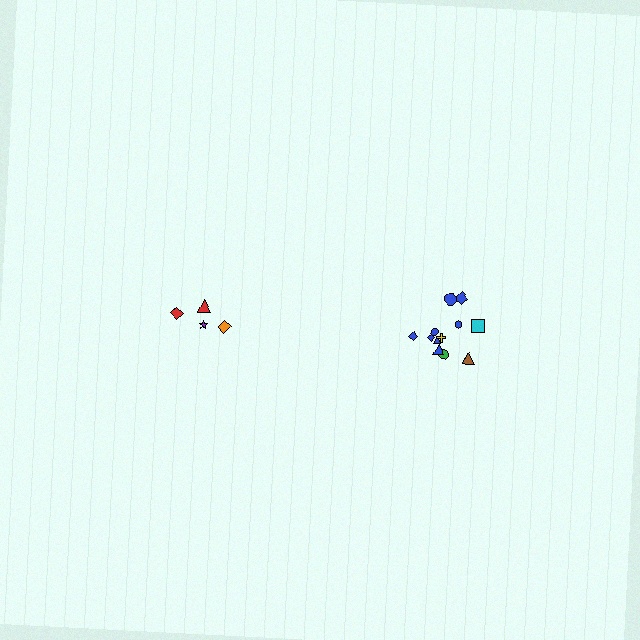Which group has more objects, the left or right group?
The right group.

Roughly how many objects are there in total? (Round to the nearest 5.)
Roughly 15 objects in total.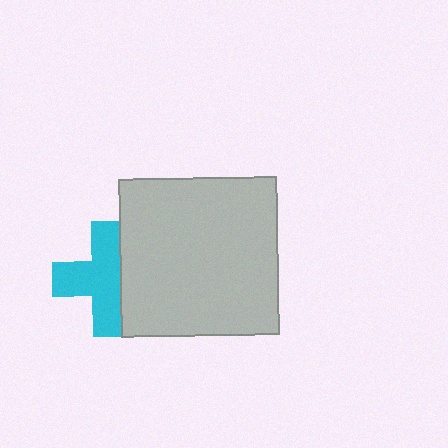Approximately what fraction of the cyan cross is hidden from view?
Roughly 31% of the cyan cross is hidden behind the light gray square.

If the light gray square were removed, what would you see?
You would see the complete cyan cross.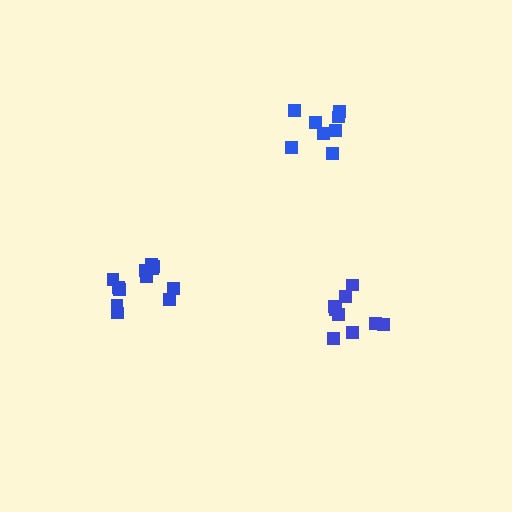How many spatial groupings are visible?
There are 3 spatial groupings.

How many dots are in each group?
Group 1: 8 dots, Group 2: 9 dots, Group 3: 12 dots (29 total).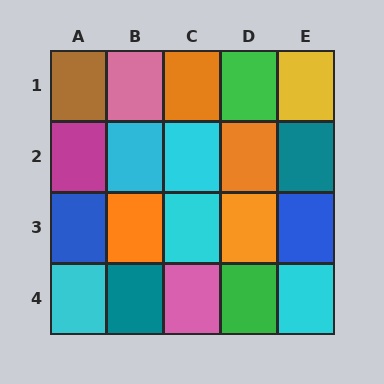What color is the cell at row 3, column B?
Orange.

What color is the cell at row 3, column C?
Cyan.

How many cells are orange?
4 cells are orange.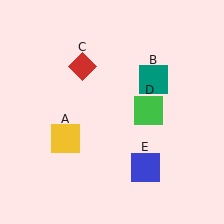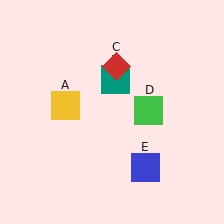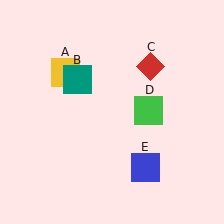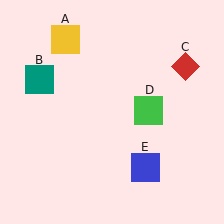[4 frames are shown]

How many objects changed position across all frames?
3 objects changed position: yellow square (object A), teal square (object B), red diamond (object C).